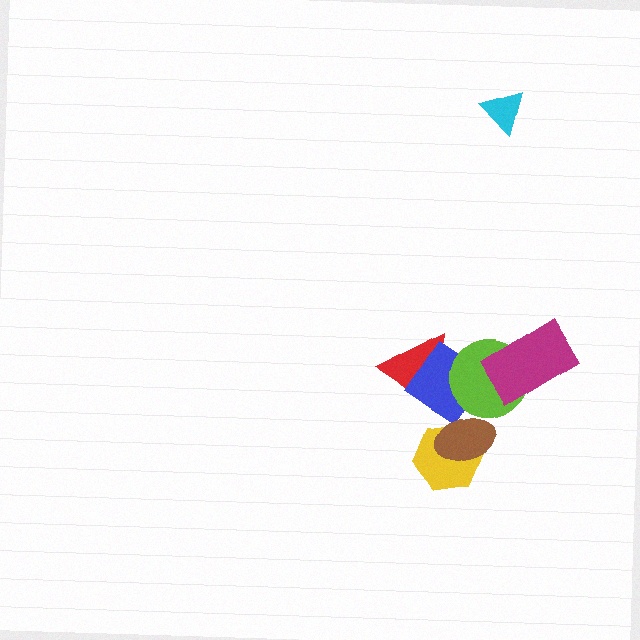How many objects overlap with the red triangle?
2 objects overlap with the red triangle.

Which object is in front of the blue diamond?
The lime circle is in front of the blue diamond.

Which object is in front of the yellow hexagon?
The brown ellipse is in front of the yellow hexagon.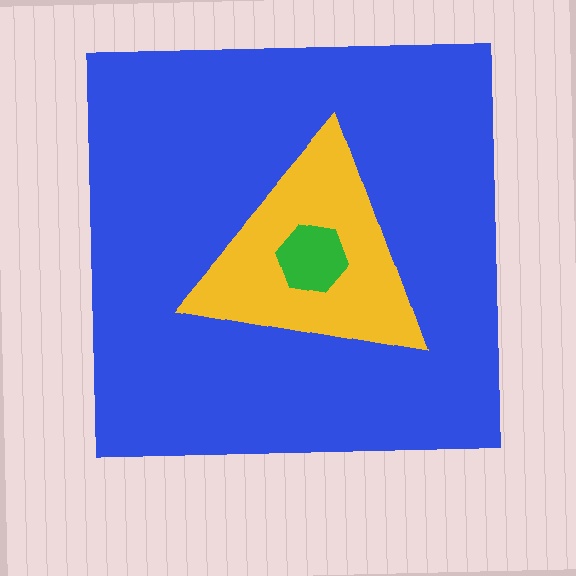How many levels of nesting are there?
3.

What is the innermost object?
The green hexagon.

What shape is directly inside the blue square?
The yellow triangle.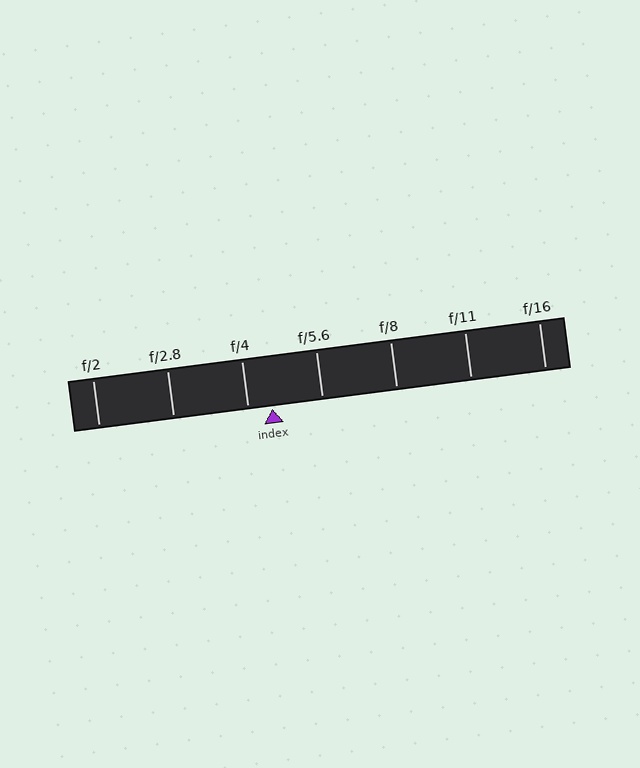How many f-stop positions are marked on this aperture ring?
There are 7 f-stop positions marked.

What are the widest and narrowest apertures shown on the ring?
The widest aperture shown is f/2 and the narrowest is f/16.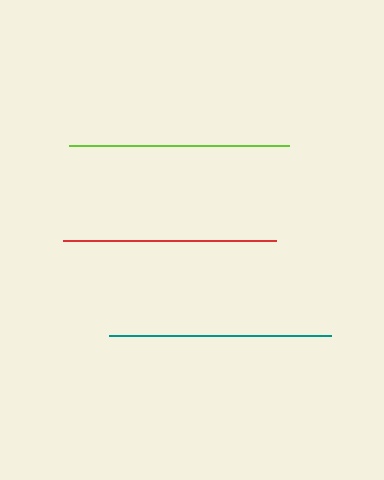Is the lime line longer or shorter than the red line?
The lime line is longer than the red line.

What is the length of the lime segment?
The lime segment is approximately 219 pixels long.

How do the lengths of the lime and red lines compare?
The lime and red lines are approximately the same length.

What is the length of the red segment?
The red segment is approximately 213 pixels long.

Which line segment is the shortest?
The red line is the shortest at approximately 213 pixels.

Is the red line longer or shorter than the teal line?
The teal line is longer than the red line.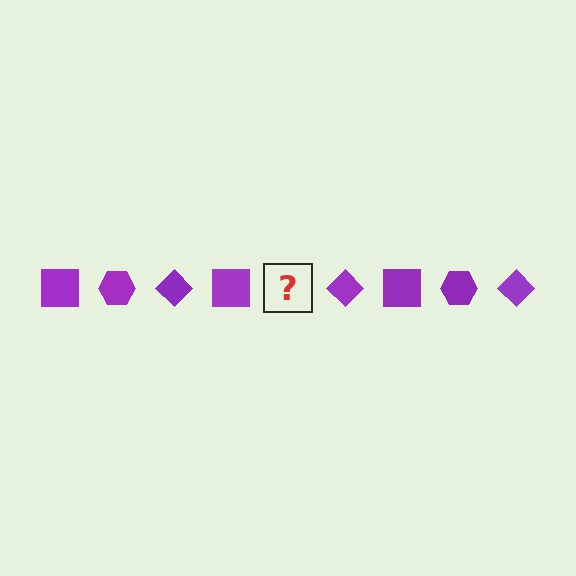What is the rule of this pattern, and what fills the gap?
The rule is that the pattern cycles through square, hexagon, diamond shapes in purple. The gap should be filled with a purple hexagon.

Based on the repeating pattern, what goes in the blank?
The blank should be a purple hexagon.